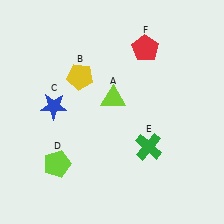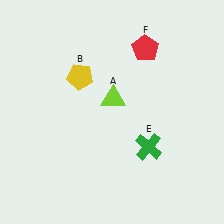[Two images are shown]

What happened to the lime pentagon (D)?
The lime pentagon (D) was removed in Image 2. It was in the bottom-left area of Image 1.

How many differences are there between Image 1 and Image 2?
There are 2 differences between the two images.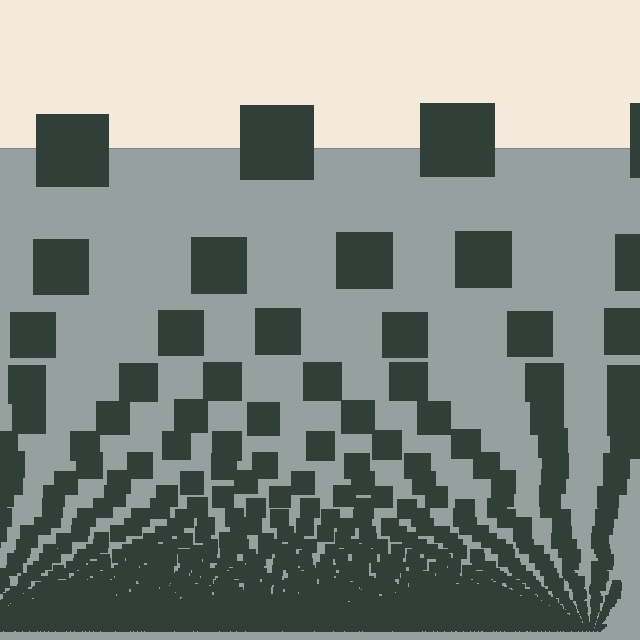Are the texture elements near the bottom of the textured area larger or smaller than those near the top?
Smaller. The gradient is inverted — elements near the bottom are smaller and denser.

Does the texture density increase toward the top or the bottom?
Density increases toward the bottom.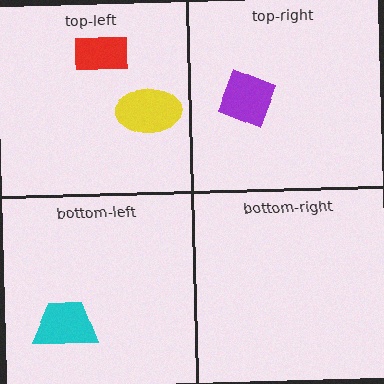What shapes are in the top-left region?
The yellow ellipse, the red rectangle.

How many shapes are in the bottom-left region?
1.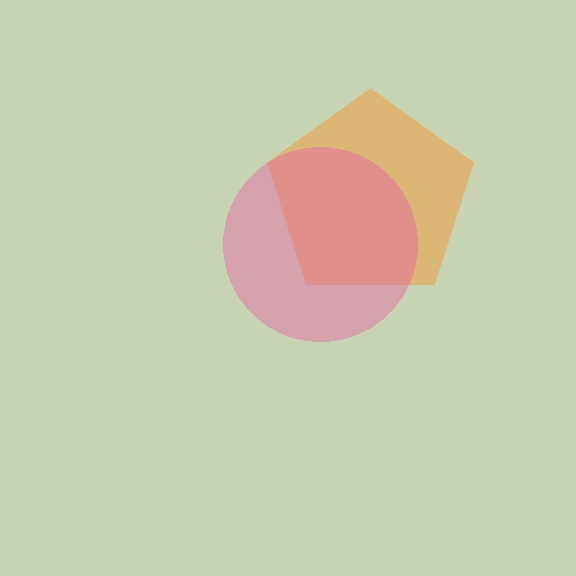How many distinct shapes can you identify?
There are 2 distinct shapes: an orange pentagon, a pink circle.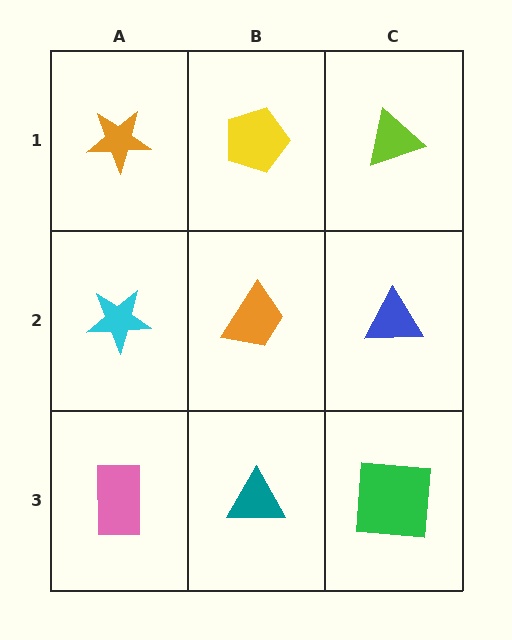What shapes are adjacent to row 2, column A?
An orange star (row 1, column A), a pink rectangle (row 3, column A), an orange trapezoid (row 2, column B).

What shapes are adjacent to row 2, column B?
A yellow pentagon (row 1, column B), a teal triangle (row 3, column B), a cyan star (row 2, column A), a blue triangle (row 2, column C).